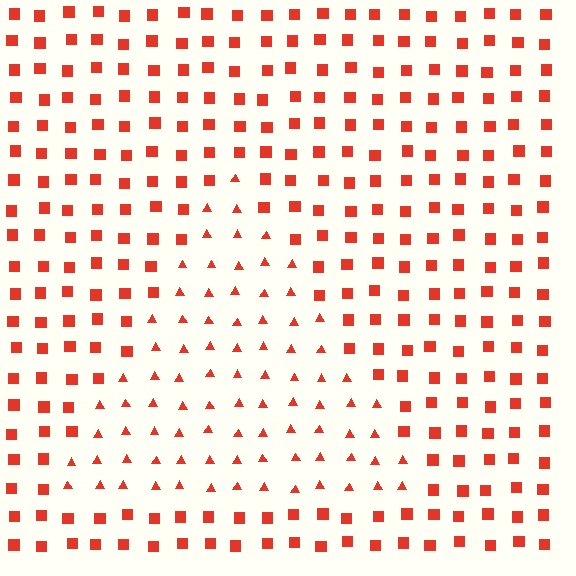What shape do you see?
I see a triangle.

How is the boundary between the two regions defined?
The boundary is defined by a change in element shape: triangles inside vs. squares outside. All elements share the same color and spacing.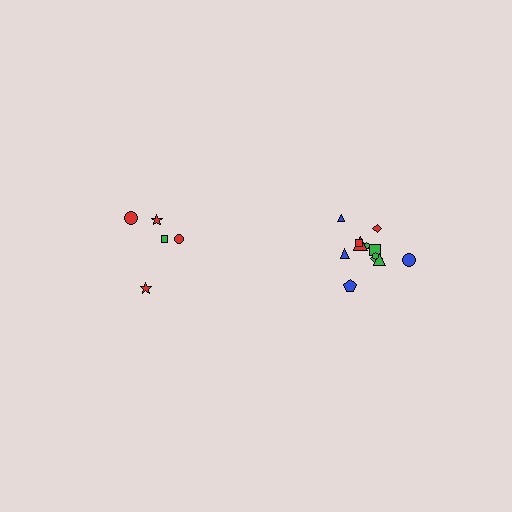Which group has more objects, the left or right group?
The right group.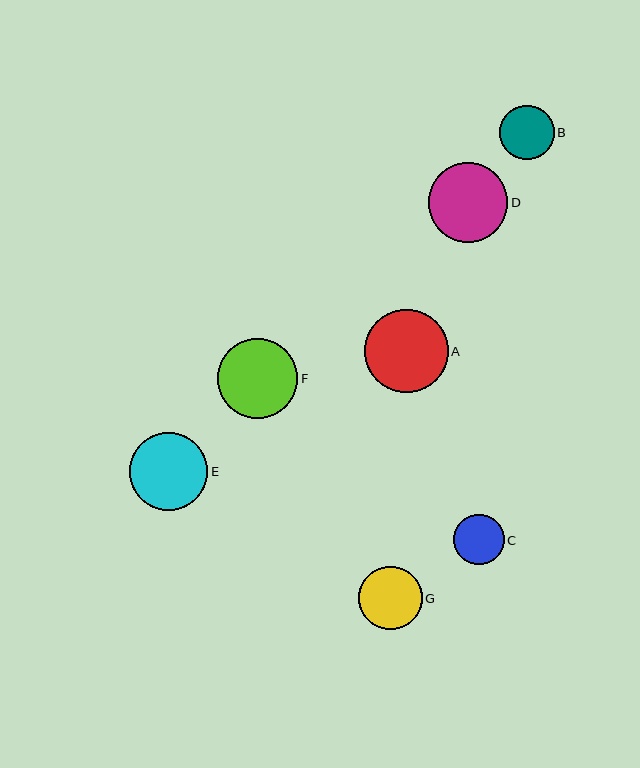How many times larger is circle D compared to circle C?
Circle D is approximately 1.6 times the size of circle C.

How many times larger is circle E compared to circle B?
Circle E is approximately 1.4 times the size of circle B.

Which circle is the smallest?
Circle C is the smallest with a size of approximately 50 pixels.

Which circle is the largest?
Circle A is the largest with a size of approximately 83 pixels.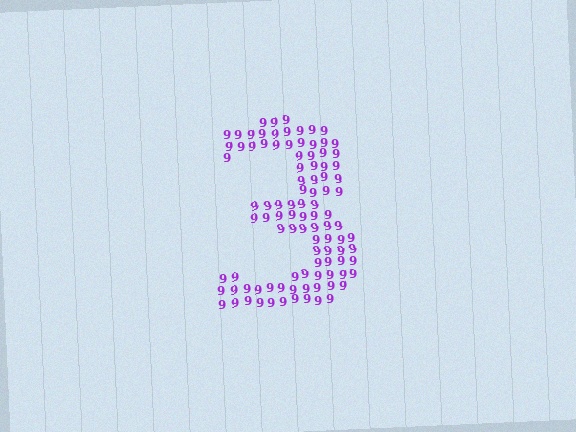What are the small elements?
The small elements are digit 9's.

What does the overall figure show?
The overall figure shows the digit 3.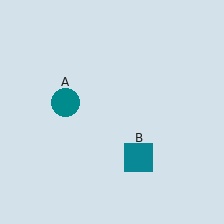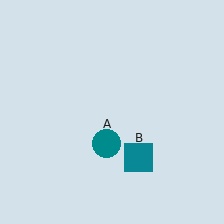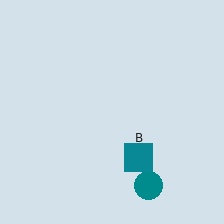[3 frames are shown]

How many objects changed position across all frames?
1 object changed position: teal circle (object A).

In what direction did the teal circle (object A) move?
The teal circle (object A) moved down and to the right.